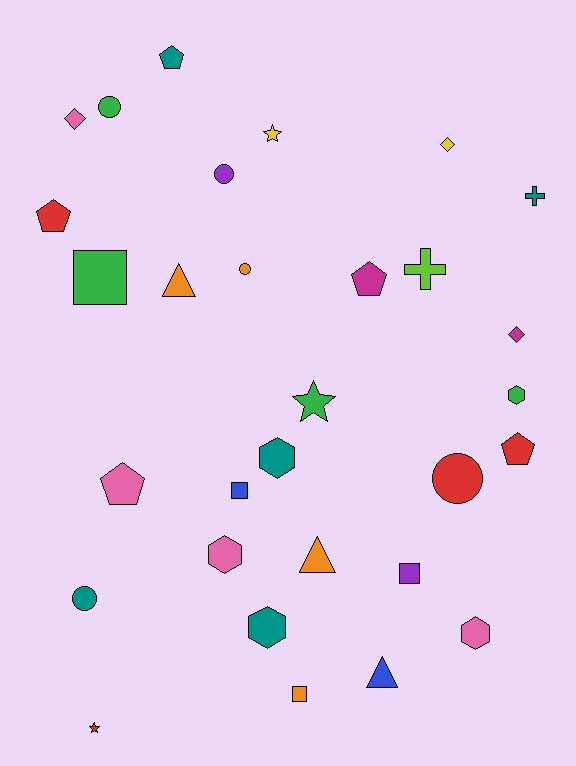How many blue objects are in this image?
There are 2 blue objects.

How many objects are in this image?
There are 30 objects.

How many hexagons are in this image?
There are 5 hexagons.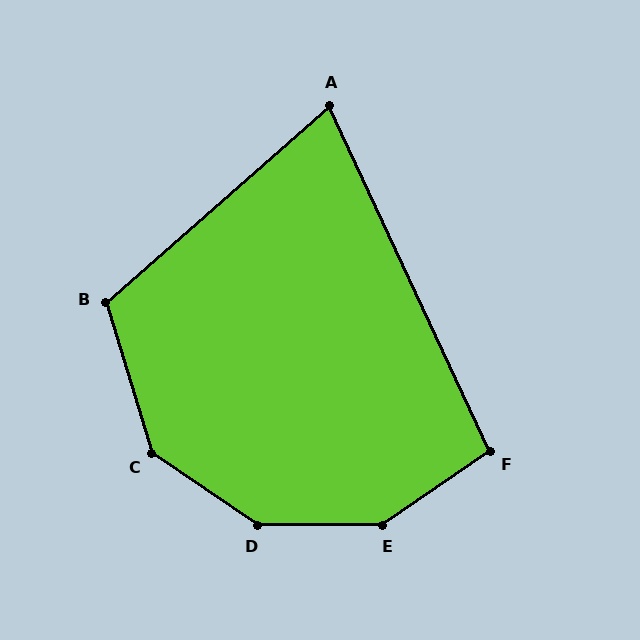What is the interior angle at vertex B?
Approximately 114 degrees (obtuse).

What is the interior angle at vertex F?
Approximately 100 degrees (obtuse).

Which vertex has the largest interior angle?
D, at approximately 146 degrees.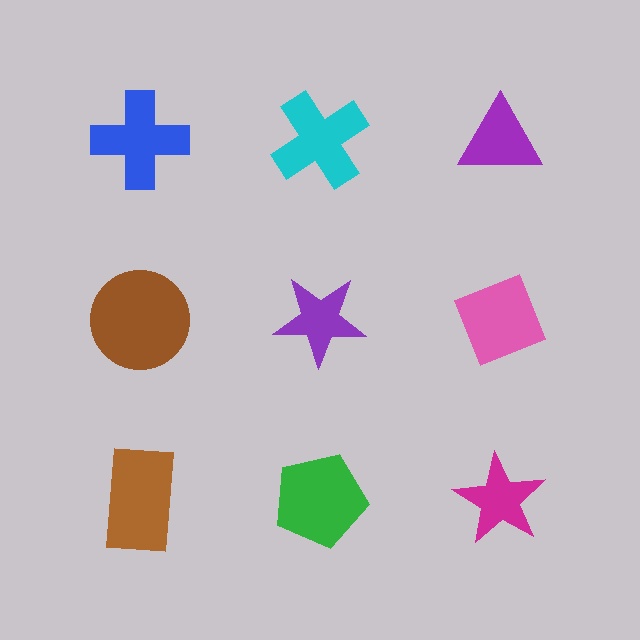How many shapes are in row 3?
3 shapes.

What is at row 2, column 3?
A pink diamond.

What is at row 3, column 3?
A magenta star.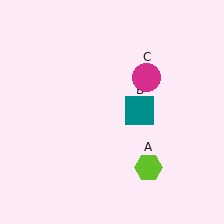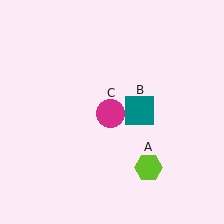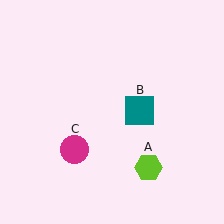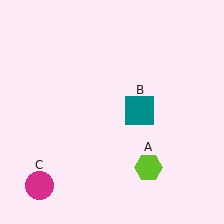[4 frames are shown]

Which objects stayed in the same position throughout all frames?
Lime hexagon (object A) and teal square (object B) remained stationary.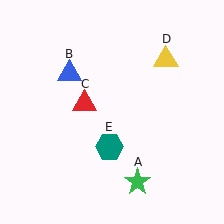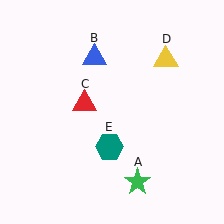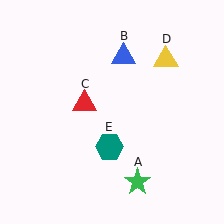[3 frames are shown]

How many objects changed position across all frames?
1 object changed position: blue triangle (object B).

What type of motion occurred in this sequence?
The blue triangle (object B) rotated clockwise around the center of the scene.